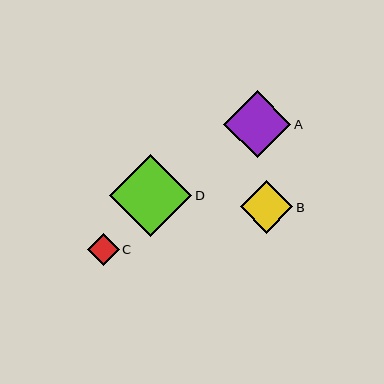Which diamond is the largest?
Diamond D is the largest with a size of approximately 82 pixels.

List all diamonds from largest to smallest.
From largest to smallest: D, A, B, C.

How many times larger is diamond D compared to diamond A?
Diamond D is approximately 1.2 times the size of diamond A.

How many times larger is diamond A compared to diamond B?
Diamond A is approximately 1.3 times the size of diamond B.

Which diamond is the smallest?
Diamond C is the smallest with a size of approximately 32 pixels.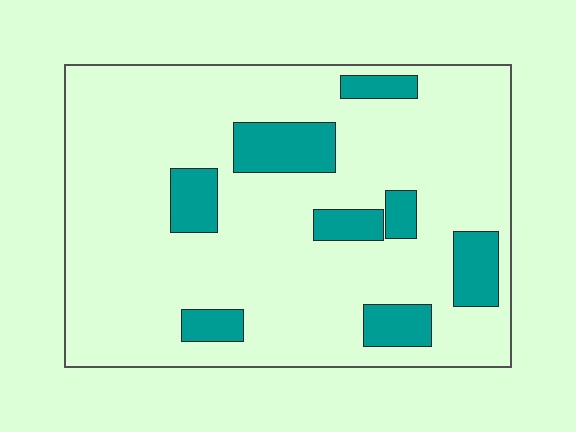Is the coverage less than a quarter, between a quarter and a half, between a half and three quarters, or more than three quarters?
Less than a quarter.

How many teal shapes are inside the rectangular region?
8.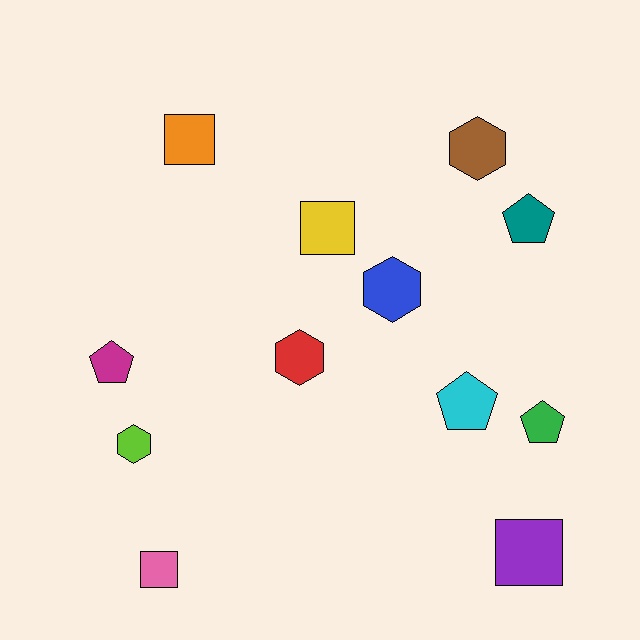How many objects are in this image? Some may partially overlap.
There are 12 objects.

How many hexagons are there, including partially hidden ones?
There are 4 hexagons.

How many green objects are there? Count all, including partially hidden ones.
There is 1 green object.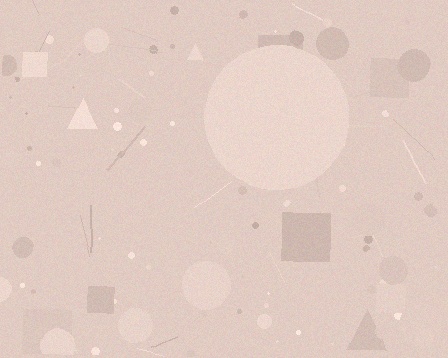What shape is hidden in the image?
A circle is hidden in the image.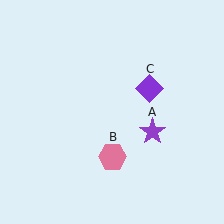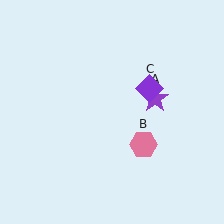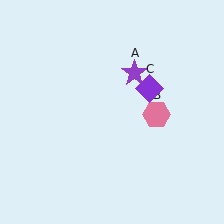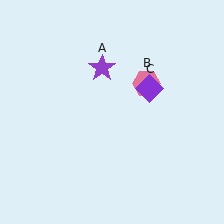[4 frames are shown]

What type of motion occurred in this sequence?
The purple star (object A), pink hexagon (object B) rotated counterclockwise around the center of the scene.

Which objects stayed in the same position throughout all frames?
Purple diamond (object C) remained stationary.